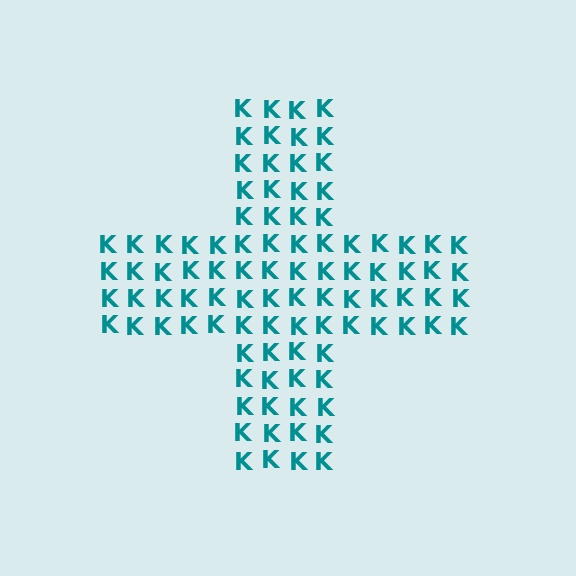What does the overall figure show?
The overall figure shows a cross.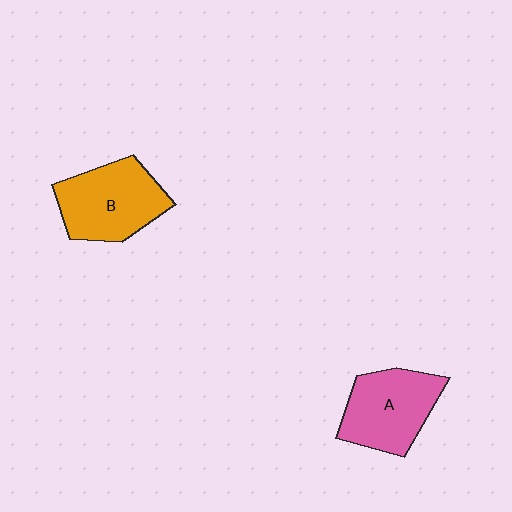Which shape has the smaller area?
Shape A (pink).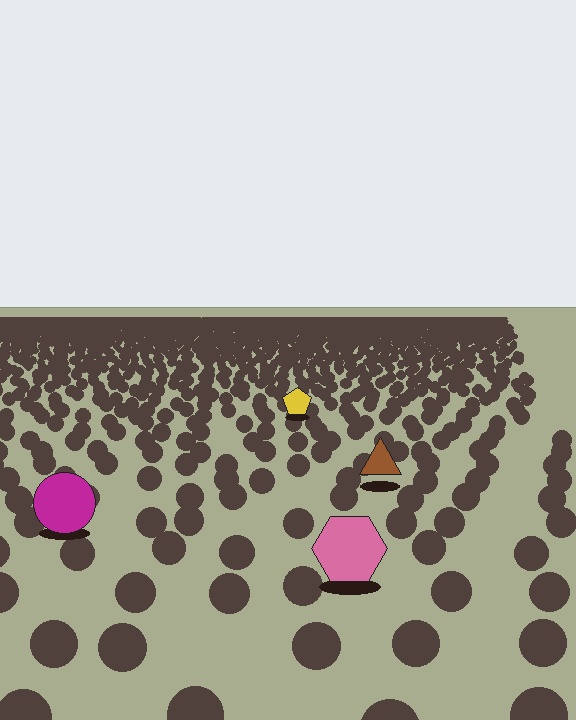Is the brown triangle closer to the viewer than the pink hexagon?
No. The pink hexagon is closer — you can tell from the texture gradient: the ground texture is coarser near it.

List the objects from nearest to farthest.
From nearest to farthest: the pink hexagon, the magenta circle, the brown triangle, the yellow pentagon.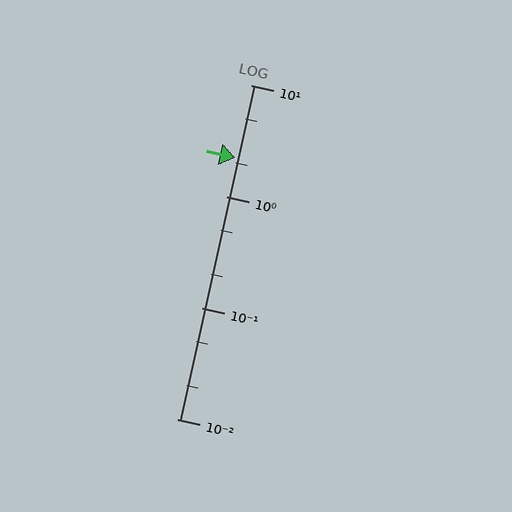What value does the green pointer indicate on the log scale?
The pointer indicates approximately 2.2.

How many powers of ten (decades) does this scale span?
The scale spans 3 decades, from 0.01 to 10.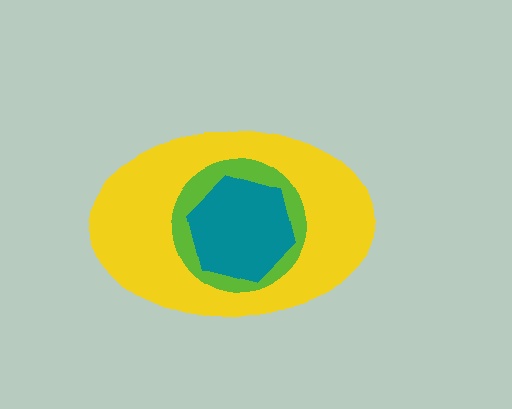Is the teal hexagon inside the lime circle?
Yes.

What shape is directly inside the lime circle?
The teal hexagon.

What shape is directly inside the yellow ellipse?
The lime circle.